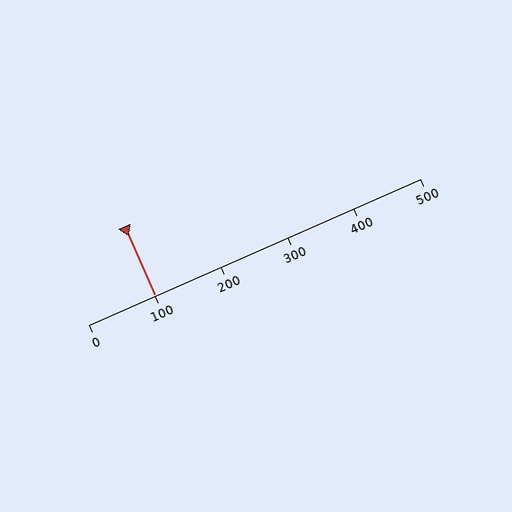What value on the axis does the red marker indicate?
The marker indicates approximately 100.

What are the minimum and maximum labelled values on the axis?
The axis runs from 0 to 500.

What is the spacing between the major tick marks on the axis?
The major ticks are spaced 100 apart.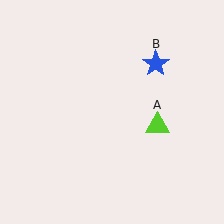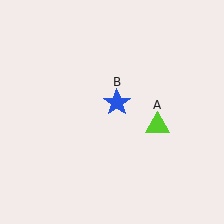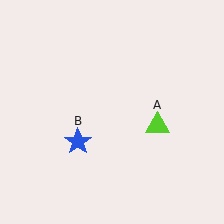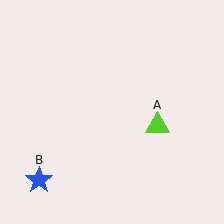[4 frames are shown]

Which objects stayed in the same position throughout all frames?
Lime triangle (object A) remained stationary.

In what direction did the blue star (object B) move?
The blue star (object B) moved down and to the left.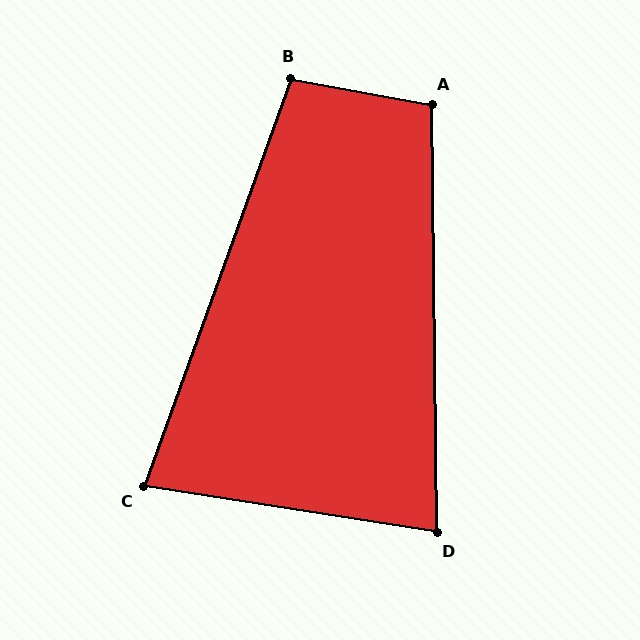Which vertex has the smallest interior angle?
C, at approximately 79 degrees.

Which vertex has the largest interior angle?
A, at approximately 101 degrees.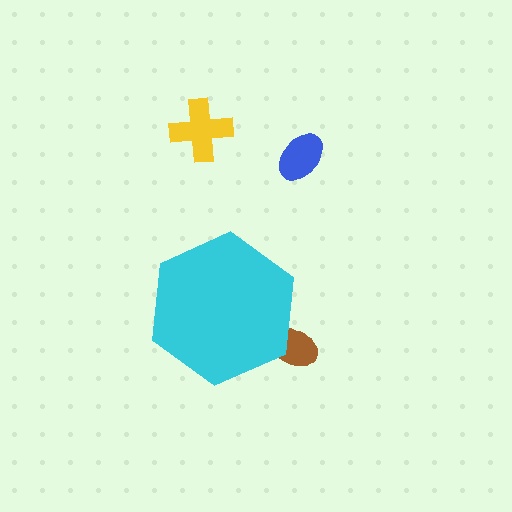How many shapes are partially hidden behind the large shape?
1 shape is partially hidden.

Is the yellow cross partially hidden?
No, the yellow cross is fully visible.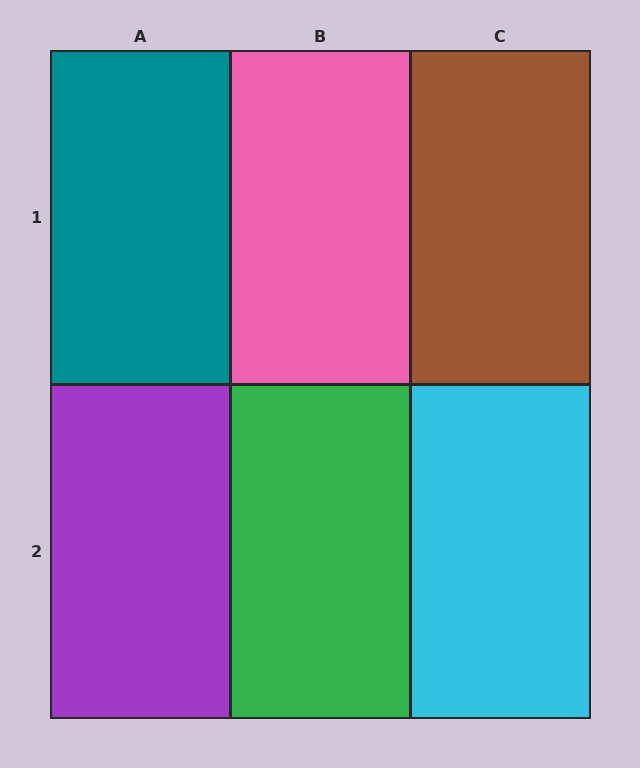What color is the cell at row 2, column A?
Purple.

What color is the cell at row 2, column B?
Green.